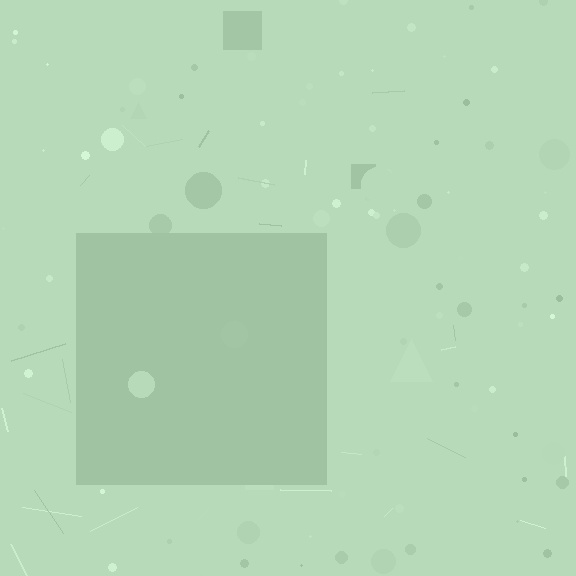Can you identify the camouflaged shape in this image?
The camouflaged shape is a square.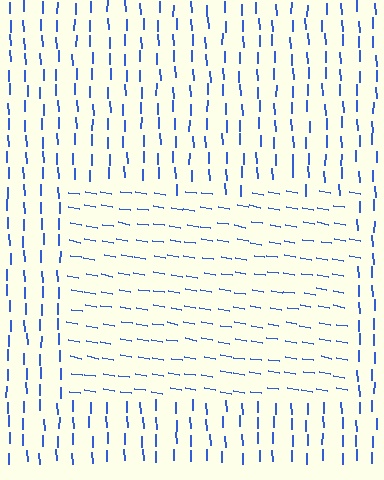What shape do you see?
I see a rectangle.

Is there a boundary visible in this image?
Yes, there is a texture boundary formed by a change in line orientation.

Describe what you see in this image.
The image is filled with small blue line segments. A rectangle region in the image has lines oriented differently from the surrounding lines, creating a visible texture boundary.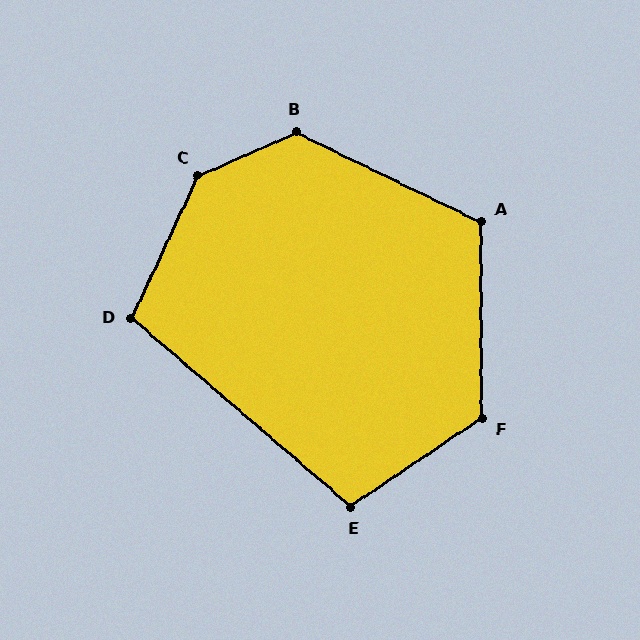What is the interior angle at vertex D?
Approximately 105 degrees (obtuse).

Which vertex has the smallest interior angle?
E, at approximately 105 degrees.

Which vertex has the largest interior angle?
C, at approximately 139 degrees.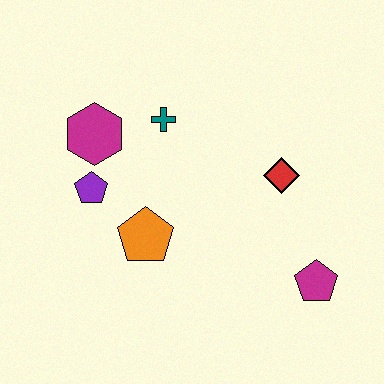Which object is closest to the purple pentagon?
The magenta hexagon is closest to the purple pentagon.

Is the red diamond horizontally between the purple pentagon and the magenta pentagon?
Yes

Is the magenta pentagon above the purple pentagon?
No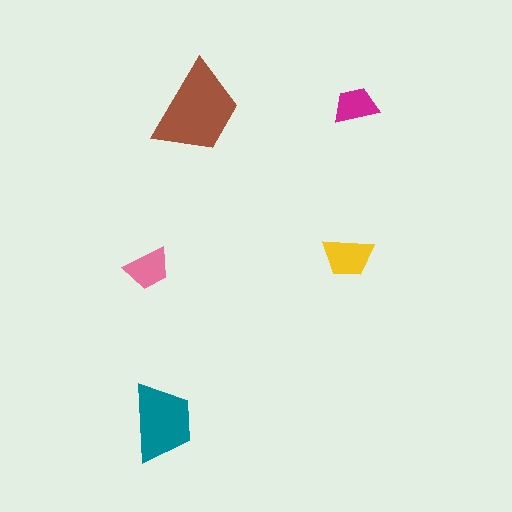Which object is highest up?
The magenta trapezoid is topmost.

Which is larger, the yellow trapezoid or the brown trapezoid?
The brown one.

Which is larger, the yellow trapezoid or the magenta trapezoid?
The yellow one.